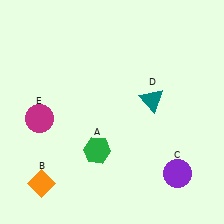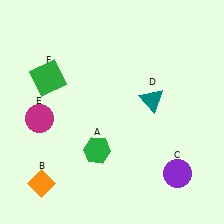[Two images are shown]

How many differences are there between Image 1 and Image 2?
There is 1 difference between the two images.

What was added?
A green square (F) was added in Image 2.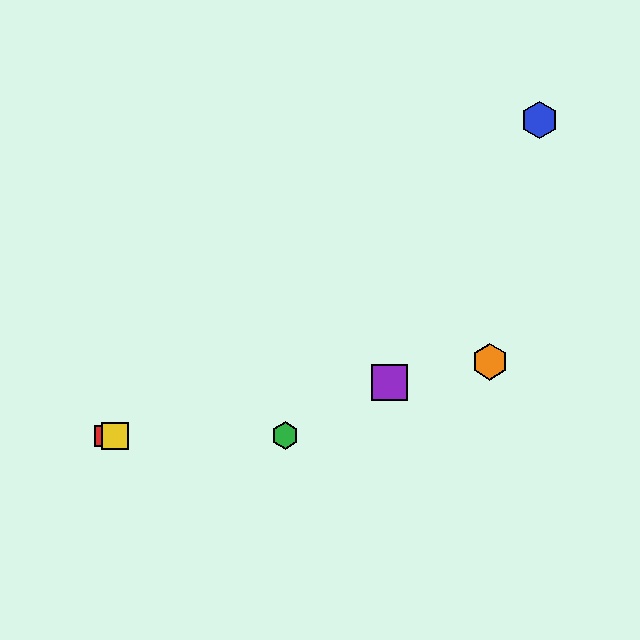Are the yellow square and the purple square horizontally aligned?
No, the yellow square is at y≈436 and the purple square is at y≈382.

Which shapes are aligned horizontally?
The red square, the green hexagon, the yellow square are aligned horizontally.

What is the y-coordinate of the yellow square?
The yellow square is at y≈436.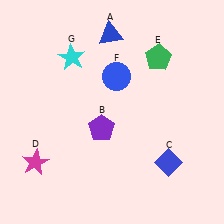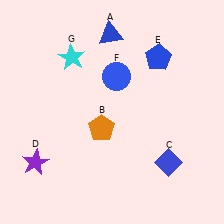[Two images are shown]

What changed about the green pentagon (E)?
In Image 1, E is green. In Image 2, it changed to blue.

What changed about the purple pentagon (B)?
In Image 1, B is purple. In Image 2, it changed to orange.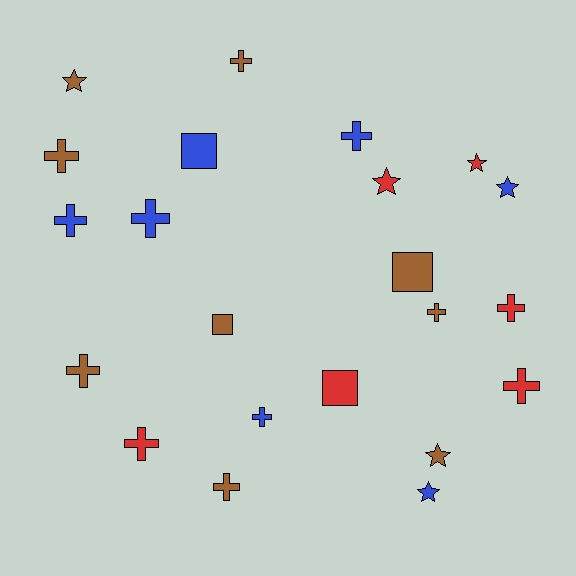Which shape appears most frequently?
Cross, with 12 objects.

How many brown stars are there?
There are 2 brown stars.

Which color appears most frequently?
Brown, with 9 objects.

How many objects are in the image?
There are 22 objects.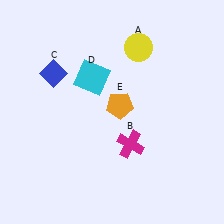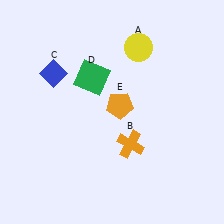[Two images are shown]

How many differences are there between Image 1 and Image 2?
There are 2 differences between the two images.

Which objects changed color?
B changed from magenta to orange. D changed from cyan to green.